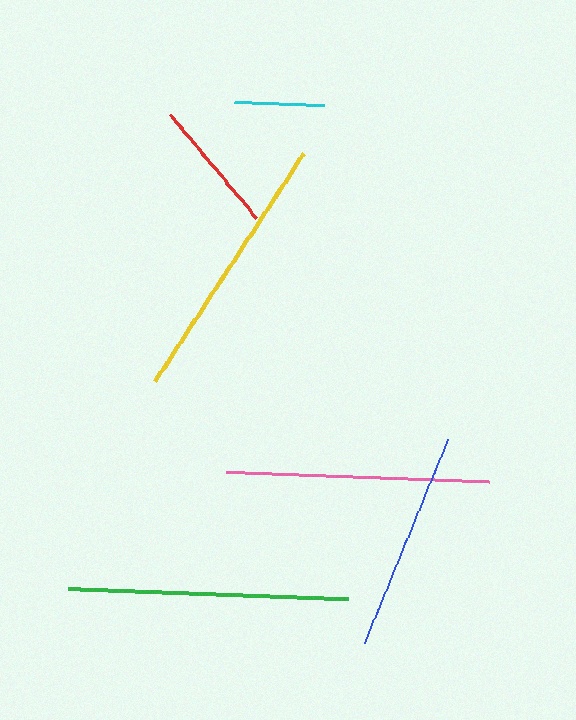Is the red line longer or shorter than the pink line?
The pink line is longer than the red line.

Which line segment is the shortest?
The cyan line is the shortest at approximately 91 pixels.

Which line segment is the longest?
The green line is the longest at approximately 279 pixels.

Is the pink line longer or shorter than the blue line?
The pink line is longer than the blue line.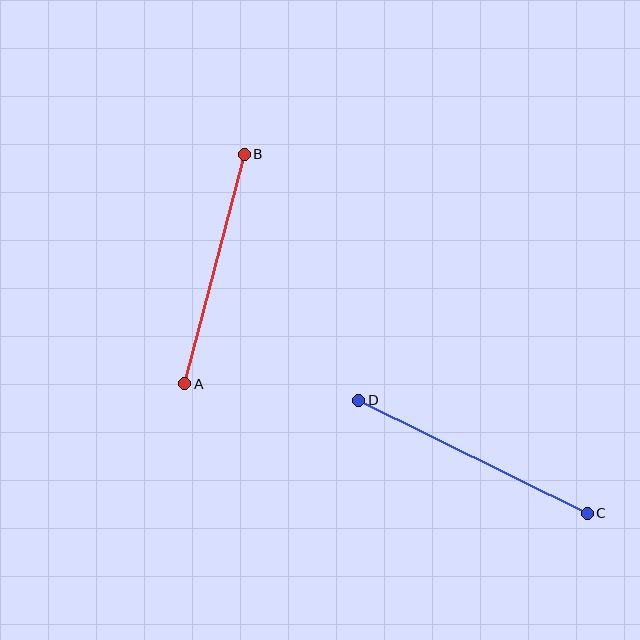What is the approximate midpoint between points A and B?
The midpoint is at approximately (215, 269) pixels.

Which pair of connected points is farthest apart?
Points C and D are farthest apart.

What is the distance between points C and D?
The distance is approximately 255 pixels.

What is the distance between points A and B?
The distance is approximately 237 pixels.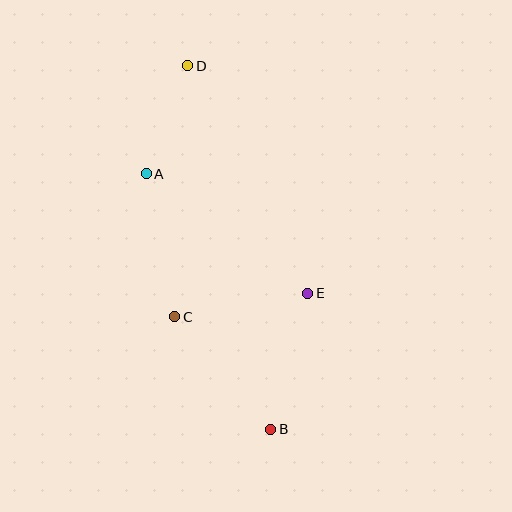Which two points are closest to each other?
Points A and D are closest to each other.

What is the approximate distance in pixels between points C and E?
The distance between C and E is approximately 135 pixels.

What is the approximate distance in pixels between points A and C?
The distance between A and C is approximately 146 pixels.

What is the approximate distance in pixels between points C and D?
The distance between C and D is approximately 252 pixels.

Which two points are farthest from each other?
Points B and D are farthest from each other.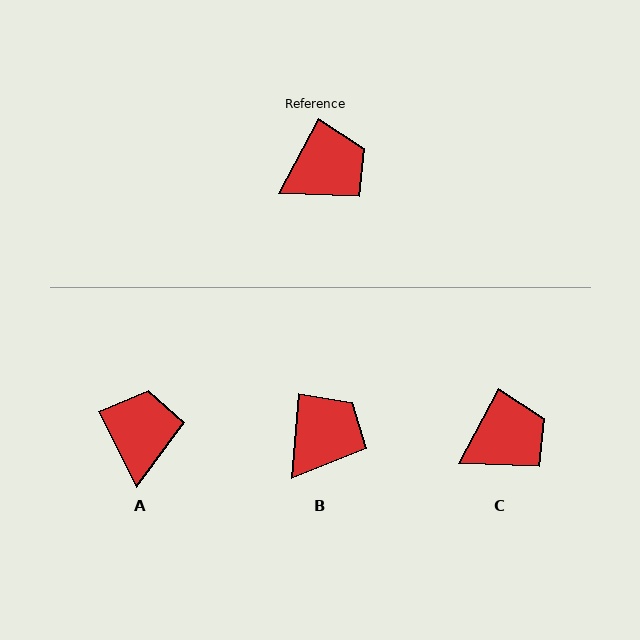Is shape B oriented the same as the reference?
No, it is off by about 24 degrees.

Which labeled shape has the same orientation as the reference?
C.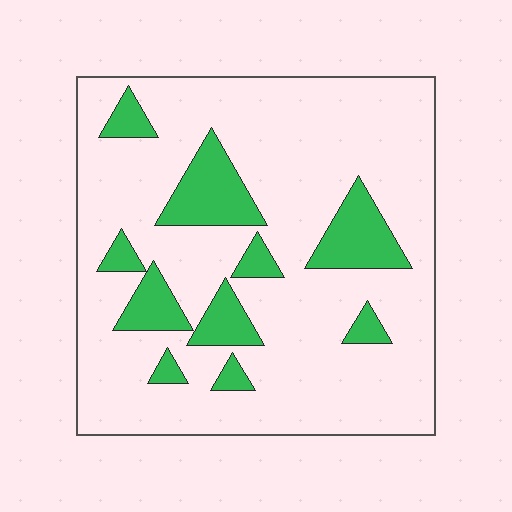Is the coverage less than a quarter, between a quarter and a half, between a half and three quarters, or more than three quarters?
Less than a quarter.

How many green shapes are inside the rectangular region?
10.